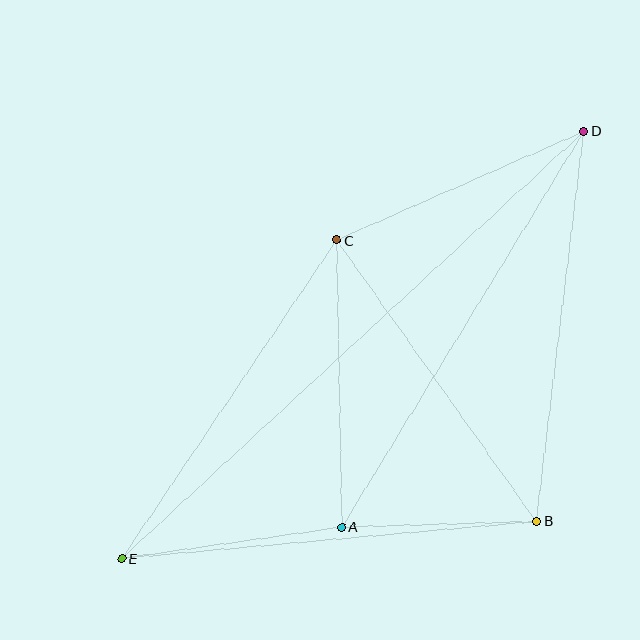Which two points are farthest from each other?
Points D and E are farthest from each other.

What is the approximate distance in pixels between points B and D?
The distance between B and D is approximately 392 pixels.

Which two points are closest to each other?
Points A and B are closest to each other.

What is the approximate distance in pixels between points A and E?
The distance between A and E is approximately 222 pixels.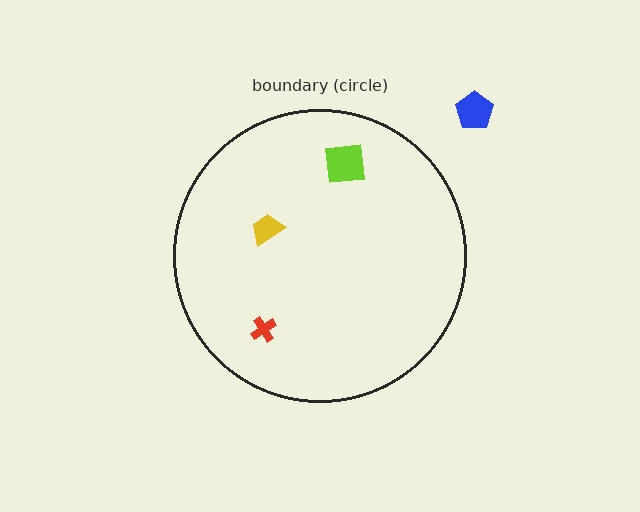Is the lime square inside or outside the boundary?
Inside.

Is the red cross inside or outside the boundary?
Inside.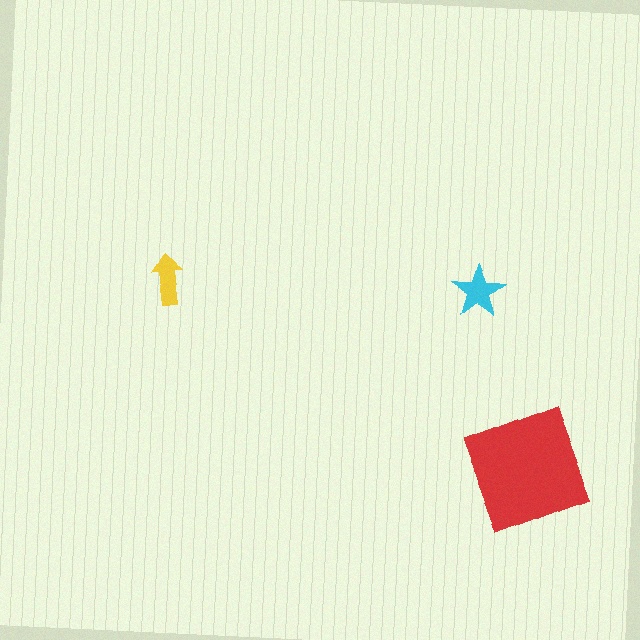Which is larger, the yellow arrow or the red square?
The red square.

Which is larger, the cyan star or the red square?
The red square.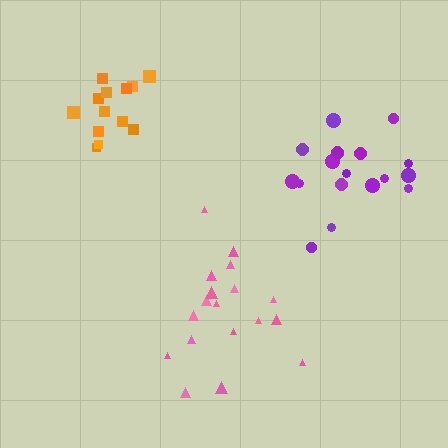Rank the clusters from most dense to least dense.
orange, purple, pink.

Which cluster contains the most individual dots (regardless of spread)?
Pink (18).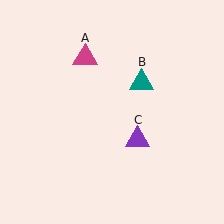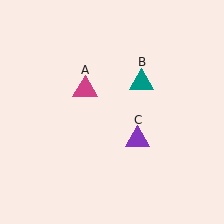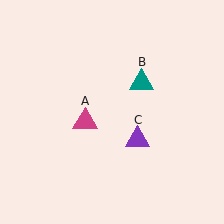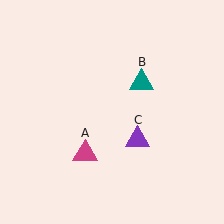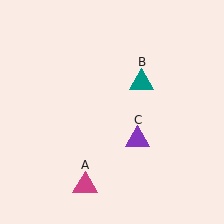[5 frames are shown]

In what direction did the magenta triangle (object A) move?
The magenta triangle (object A) moved down.